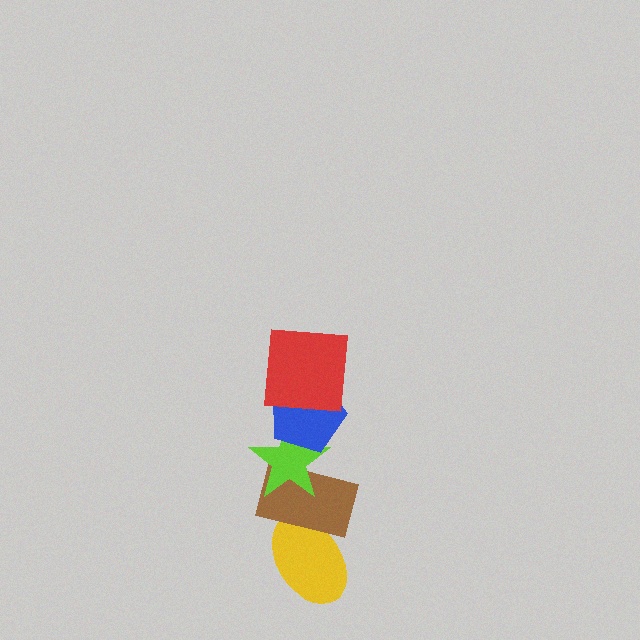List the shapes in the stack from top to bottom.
From top to bottom: the red square, the blue pentagon, the lime star, the brown rectangle, the yellow ellipse.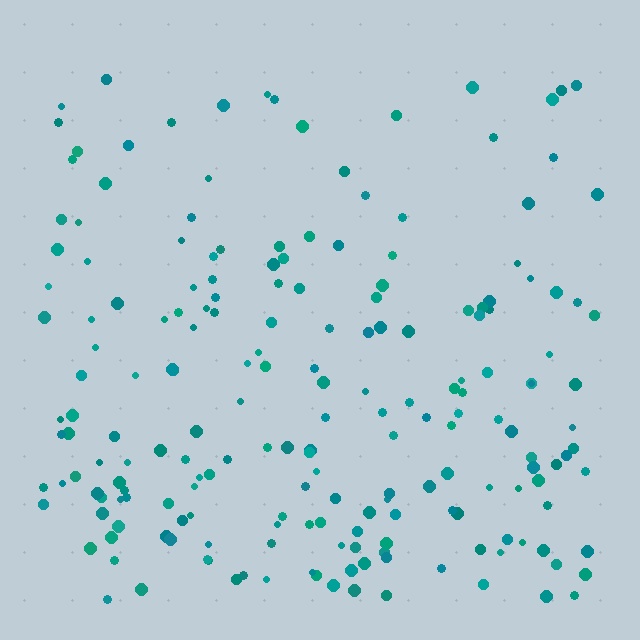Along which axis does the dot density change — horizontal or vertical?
Vertical.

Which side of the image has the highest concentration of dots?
The bottom.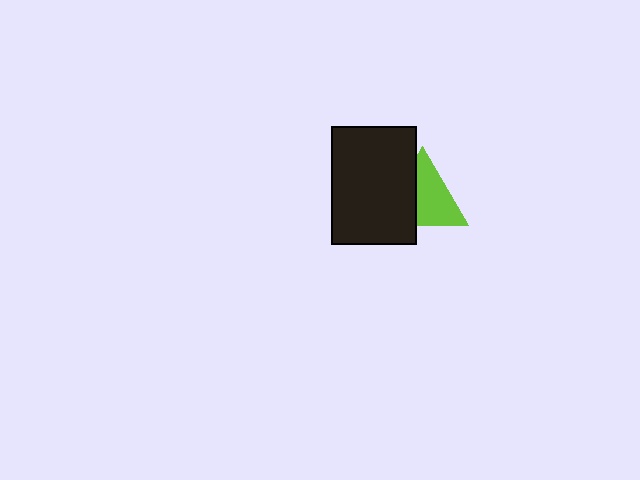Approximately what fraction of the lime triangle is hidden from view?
Roughly 39% of the lime triangle is hidden behind the black rectangle.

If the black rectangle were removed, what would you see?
You would see the complete lime triangle.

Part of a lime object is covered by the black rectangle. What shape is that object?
It is a triangle.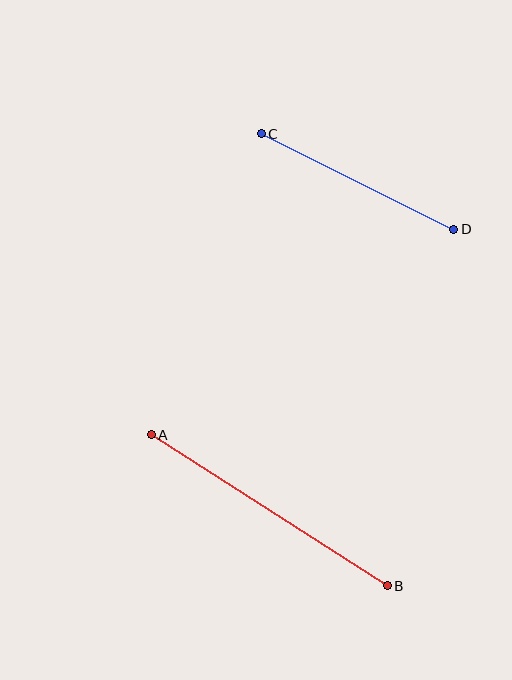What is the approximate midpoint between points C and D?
The midpoint is at approximately (357, 182) pixels.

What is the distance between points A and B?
The distance is approximately 280 pixels.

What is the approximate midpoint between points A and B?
The midpoint is at approximately (269, 510) pixels.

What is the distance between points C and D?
The distance is approximately 215 pixels.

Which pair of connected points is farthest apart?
Points A and B are farthest apart.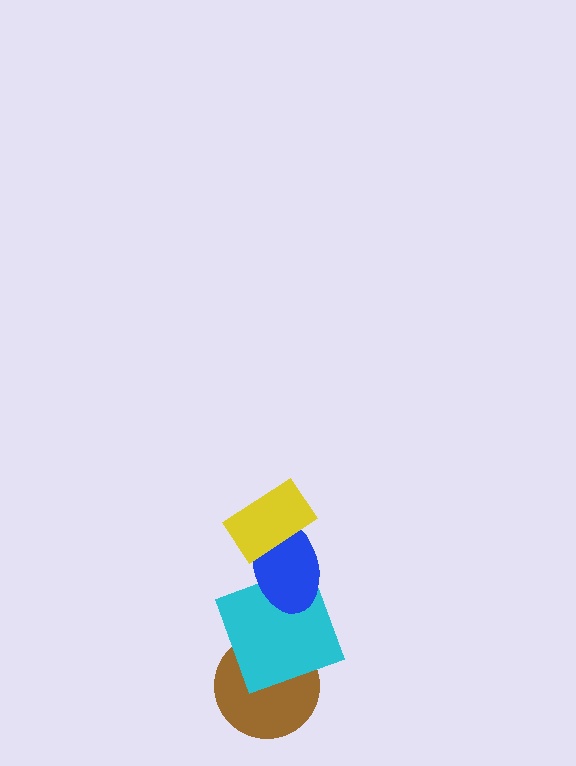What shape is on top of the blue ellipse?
The yellow rectangle is on top of the blue ellipse.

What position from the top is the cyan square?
The cyan square is 3rd from the top.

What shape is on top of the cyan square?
The blue ellipse is on top of the cyan square.